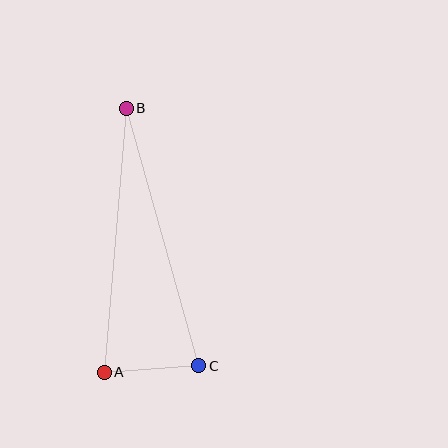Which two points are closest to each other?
Points A and C are closest to each other.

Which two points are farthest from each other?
Points B and C are farthest from each other.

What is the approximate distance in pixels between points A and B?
The distance between A and B is approximately 265 pixels.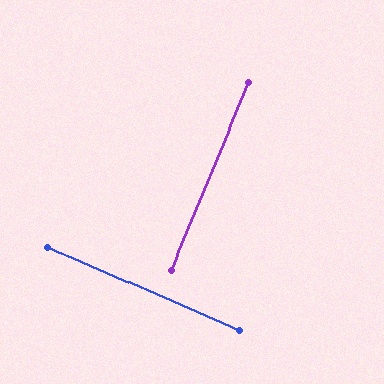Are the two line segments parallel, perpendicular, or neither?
Perpendicular — they meet at approximately 89°.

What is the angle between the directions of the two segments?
Approximately 89 degrees.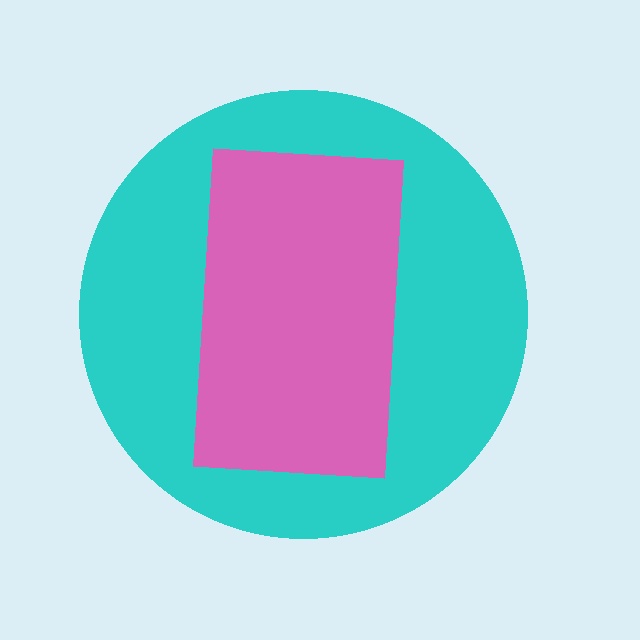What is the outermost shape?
The cyan circle.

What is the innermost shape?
The pink rectangle.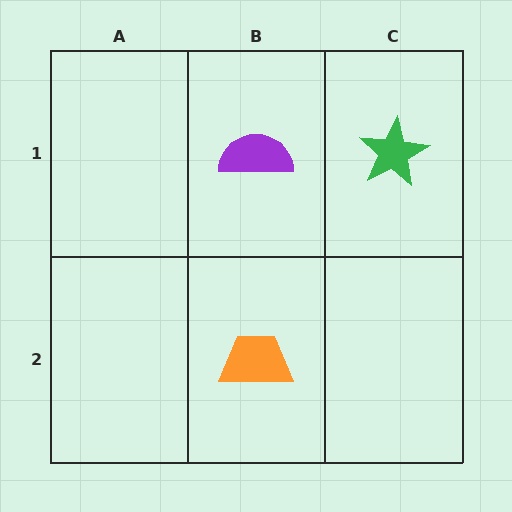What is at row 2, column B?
An orange trapezoid.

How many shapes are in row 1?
2 shapes.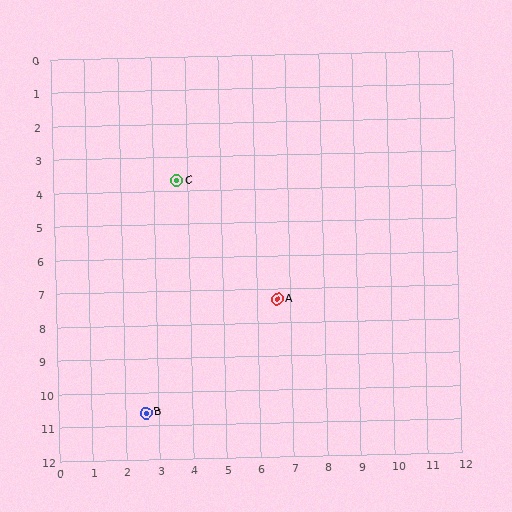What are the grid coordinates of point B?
Point B is at approximately (2.6, 10.6).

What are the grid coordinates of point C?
Point C is at approximately (3.7, 3.7).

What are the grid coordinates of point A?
Point A is at approximately (6.6, 7.3).